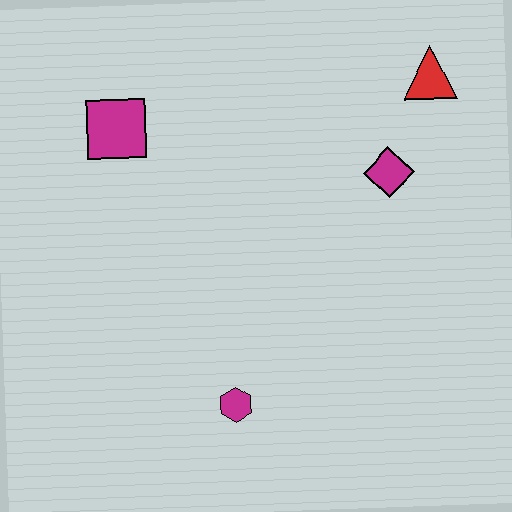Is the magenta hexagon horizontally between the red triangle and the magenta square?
Yes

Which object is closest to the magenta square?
The magenta diamond is closest to the magenta square.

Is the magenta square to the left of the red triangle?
Yes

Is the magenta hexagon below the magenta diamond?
Yes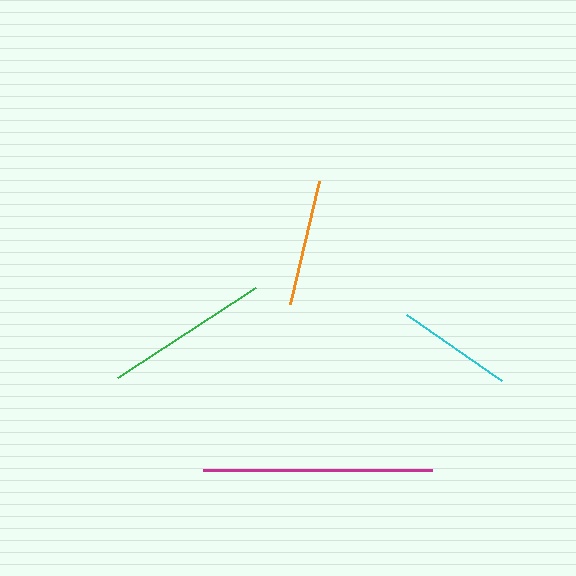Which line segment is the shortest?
The cyan line is the shortest at approximately 116 pixels.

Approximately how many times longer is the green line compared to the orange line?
The green line is approximately 1.3 times the length of the orange line.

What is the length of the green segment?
The green segment is approximately 165 pixels long.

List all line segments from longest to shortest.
From longest to shortest: magenta, green, orange, cyan.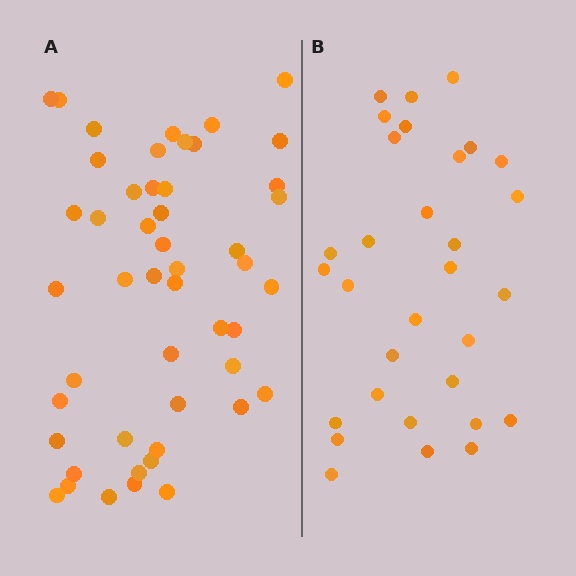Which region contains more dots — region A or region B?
Region A (the left region) has more dots.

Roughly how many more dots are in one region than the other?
Region A has approximately 20 more dots than region B.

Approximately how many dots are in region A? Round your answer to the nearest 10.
About 50 dots. (The exact count is 49, which rounds to 50.)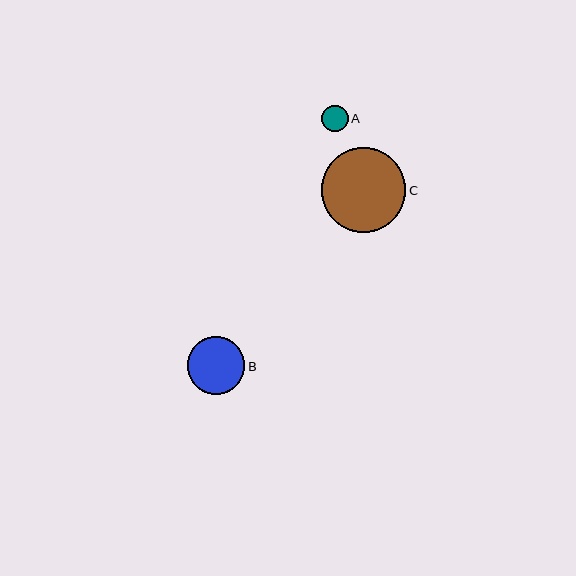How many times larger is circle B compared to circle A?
Circle B is approximately 2.2 times the size of circle A.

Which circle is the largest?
Circle C is the largest with a size of approximately 85 pixels.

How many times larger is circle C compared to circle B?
Circle C is approximately 1.5 times the size of circle B.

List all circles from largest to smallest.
From largest to smallest: C, B, A.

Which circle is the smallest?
Circle A is the smallest with a size of approximately 26 pixels.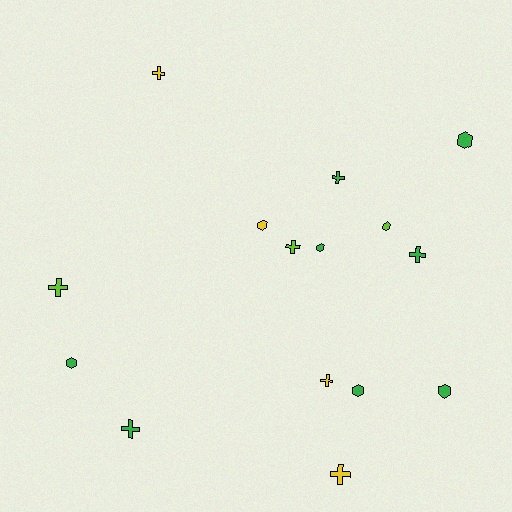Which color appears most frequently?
Green, with 8 objects.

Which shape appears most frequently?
Cross, with 8 objects.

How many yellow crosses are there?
There are 3 yellow crosses.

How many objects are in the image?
There are 15 objects.